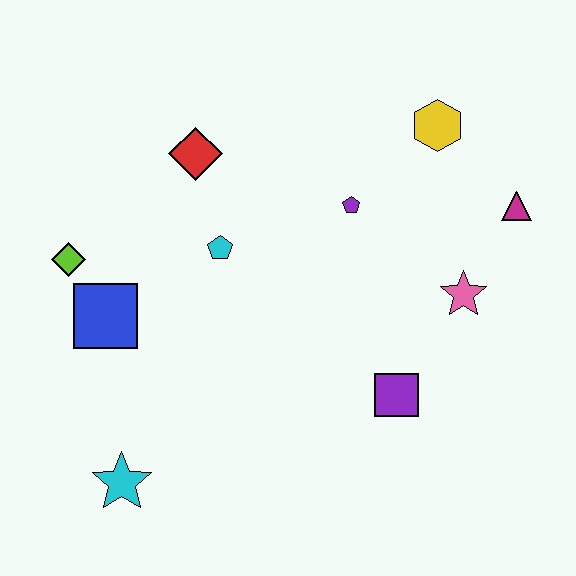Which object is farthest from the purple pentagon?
The cyan star is farthest from the purple pentagon.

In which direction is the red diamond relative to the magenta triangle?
The red diamond is to the left of the magenta triangle.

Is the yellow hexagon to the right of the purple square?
Yes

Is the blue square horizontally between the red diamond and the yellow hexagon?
No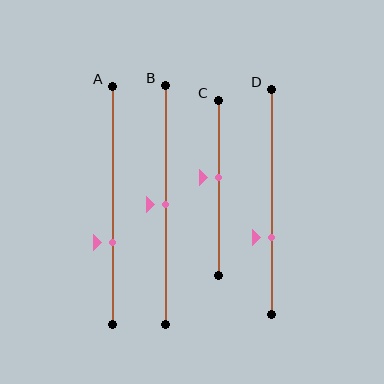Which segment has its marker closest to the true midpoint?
Segment B has its marker closest to the true midpoint.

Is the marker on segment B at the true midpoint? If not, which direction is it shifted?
Yes, the marker on segment B is at the true midpoint.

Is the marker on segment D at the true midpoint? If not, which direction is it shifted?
No, the marker on segment D is shifted downward by about 16% of the segment length.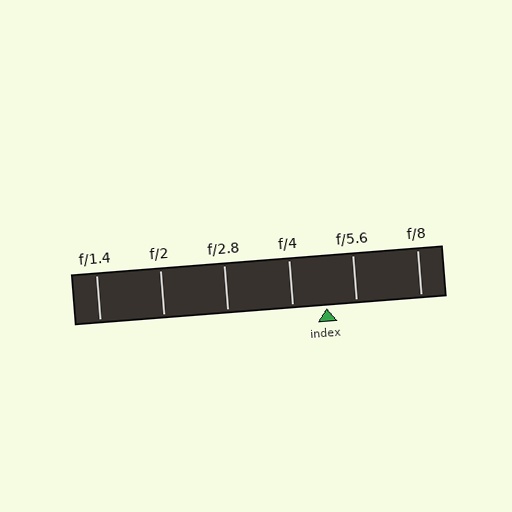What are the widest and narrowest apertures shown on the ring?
The widest aperture shown is f/1.4 and the narrowest is f/8.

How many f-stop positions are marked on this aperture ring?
There are 6 f-stop positions marked.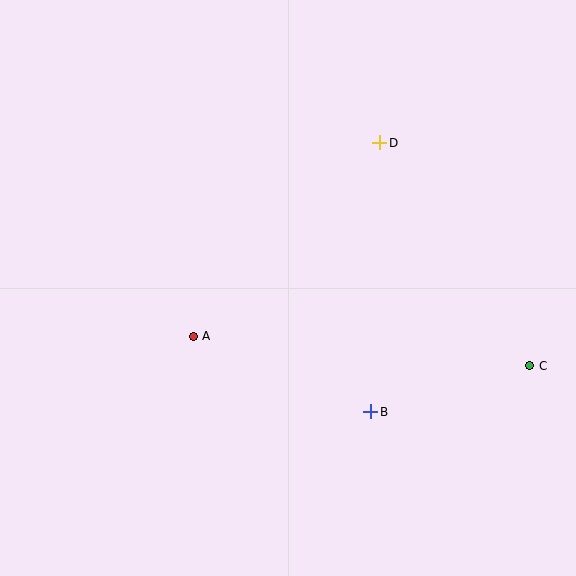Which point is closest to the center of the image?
Point A at (193, 336) is closest to the center.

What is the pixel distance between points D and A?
The distance between D and A is 268 pixels.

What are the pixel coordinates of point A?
Point A is at (193, 336).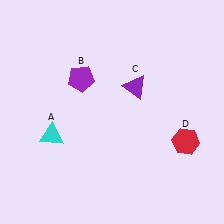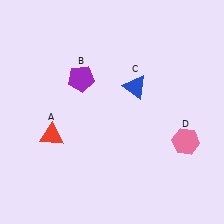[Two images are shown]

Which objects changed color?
A changed from cyan to red. C changed from purple to blue. D changed from red to pink.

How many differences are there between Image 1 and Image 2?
There are 3 differences between the two images.